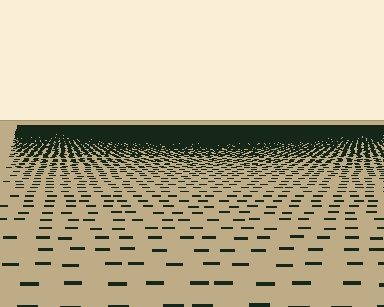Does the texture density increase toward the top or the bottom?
Density increases toward the top.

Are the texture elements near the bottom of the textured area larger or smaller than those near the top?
Larger. Near the bottom, elements are closer to the viewer and appear at a bigger on-screen size.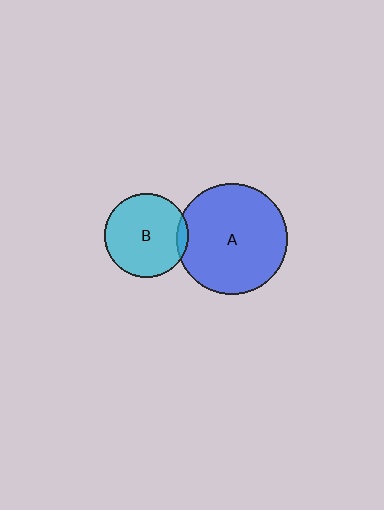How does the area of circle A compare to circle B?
Approximately 1.8 times.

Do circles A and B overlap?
Yes.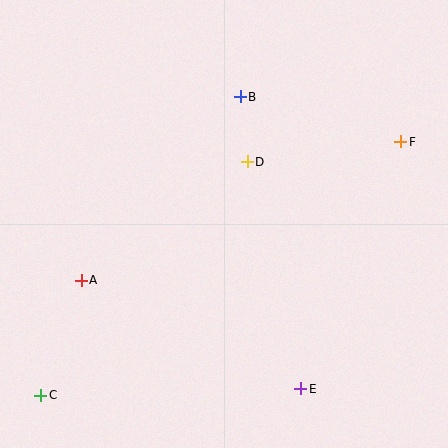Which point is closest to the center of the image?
Point D at (247, 162) is closest to the center.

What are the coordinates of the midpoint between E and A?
The midpoint between E and A is at (191, 335).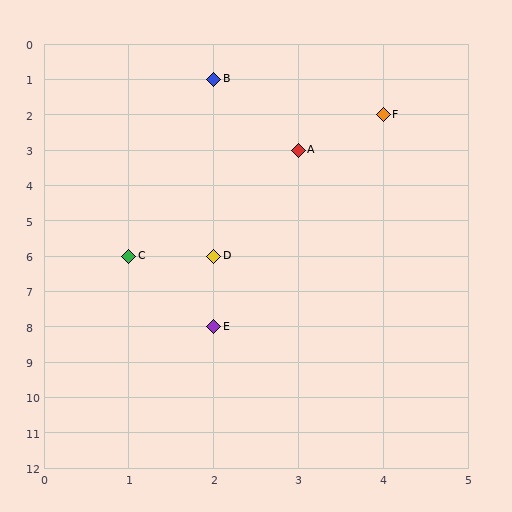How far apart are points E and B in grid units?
Points E and B are 7 rows apart.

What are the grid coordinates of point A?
Point A is at grid coordinates (3, 3).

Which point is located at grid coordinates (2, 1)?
Point B is at (2, 1).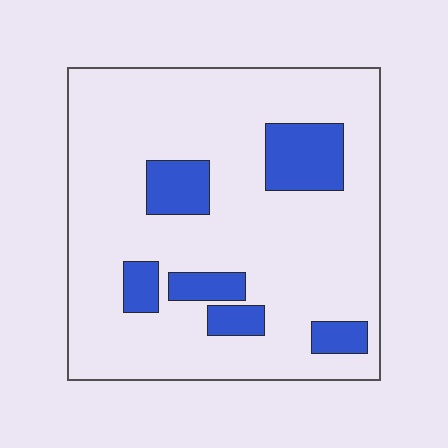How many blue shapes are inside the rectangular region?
6.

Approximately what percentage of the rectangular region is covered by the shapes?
Approximately 15%.